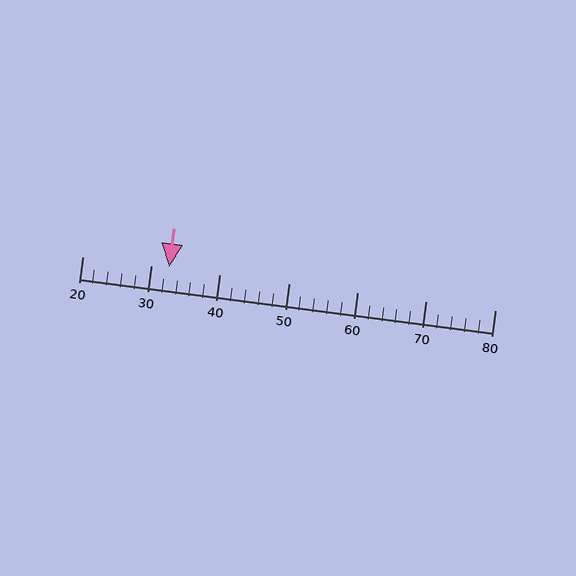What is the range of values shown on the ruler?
The ruler shows values from 20 to 80.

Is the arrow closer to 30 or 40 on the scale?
The arrow is closer to 30.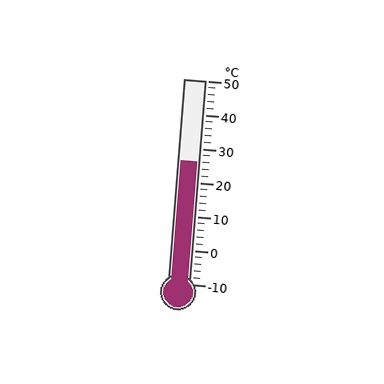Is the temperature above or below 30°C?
The temperature is below 30°C.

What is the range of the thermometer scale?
The thermometer scale ranges from -10°C to 50°C.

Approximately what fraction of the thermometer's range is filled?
The thermometer is filled to approximately 60% of its range.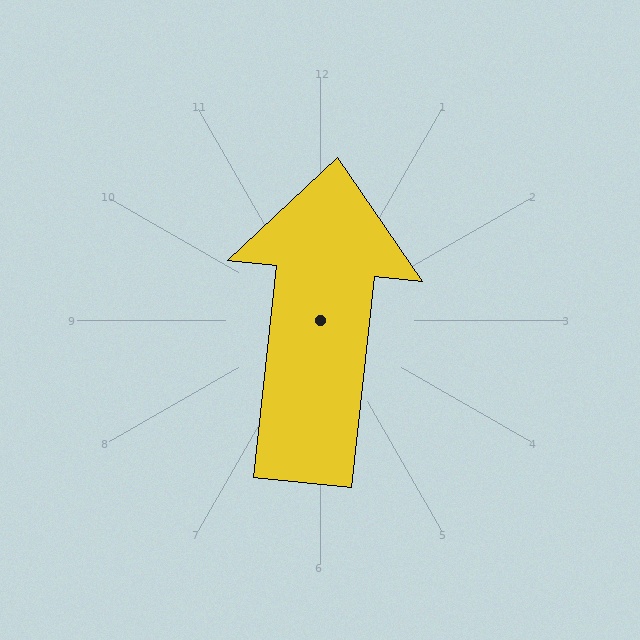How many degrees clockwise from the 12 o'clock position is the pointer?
Approximately 6 degrees.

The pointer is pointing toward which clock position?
Roughly 12 o'clock.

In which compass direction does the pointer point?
North.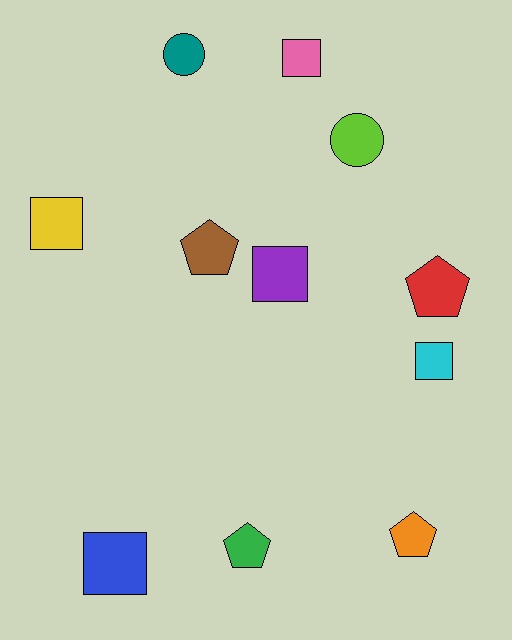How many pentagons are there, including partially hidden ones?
There are 4 pentagons.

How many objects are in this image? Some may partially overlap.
There are 11 objects.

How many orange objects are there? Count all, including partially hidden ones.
There is 1 orange object.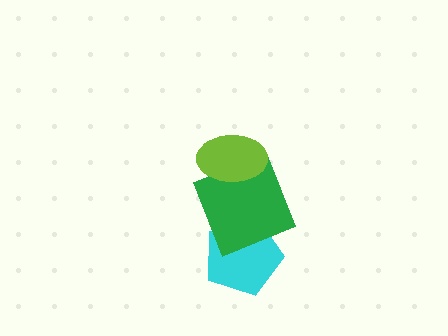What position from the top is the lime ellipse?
The lime ellipse is 1st from the top.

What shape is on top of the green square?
The lime ellipse is on top of the green square.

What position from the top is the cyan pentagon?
The cyan pentagon is 3rd from the top.